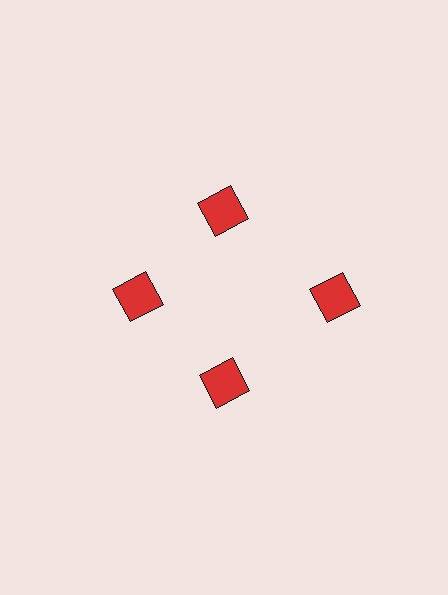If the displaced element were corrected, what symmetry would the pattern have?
It would have 4-fold rotational symmetry — the pattern would map onto itself every 90 degrees.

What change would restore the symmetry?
The symmetry would be restored by moving it inward, back onto the ring so that all 4 squares sit at equal angles and equal distance from the center.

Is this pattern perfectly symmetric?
No. The 4 red squares are arranged in a ring, but one element near the 3 o'clock position is pushed outward from the center, breaking the 4-fold rotational symmetry.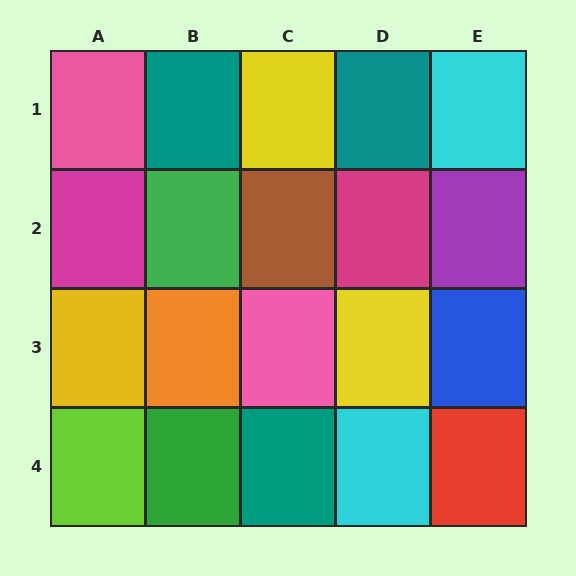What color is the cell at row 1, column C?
Yellow.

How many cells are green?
2 cells are green.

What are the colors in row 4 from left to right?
Lime, green, teal, cyan, red.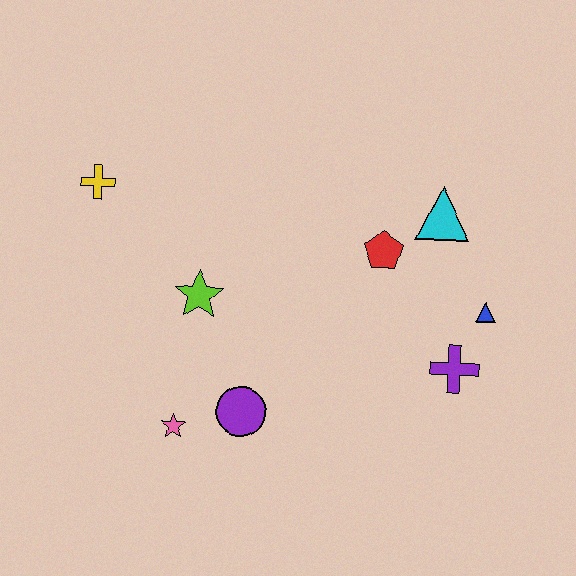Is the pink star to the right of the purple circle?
No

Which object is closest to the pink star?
The purple circle is closest to the pink star.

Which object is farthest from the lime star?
The blue triangle is farthest from the lime star.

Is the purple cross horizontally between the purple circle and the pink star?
No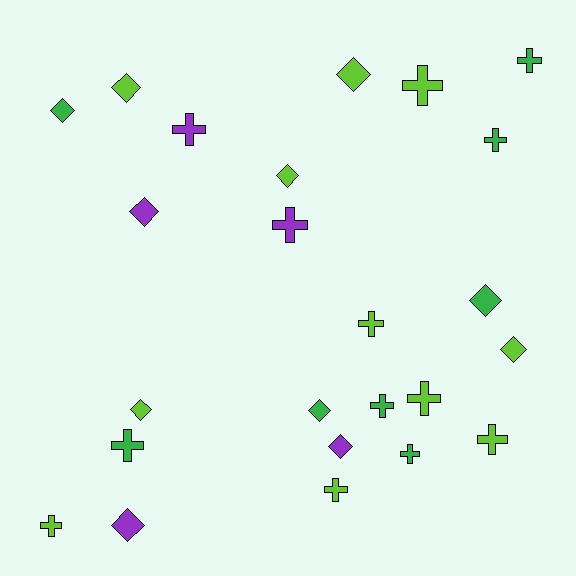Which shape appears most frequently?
Cross, with 13 objects.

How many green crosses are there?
There are 5 green crosses.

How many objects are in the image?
There are 24 objects.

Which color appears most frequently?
Lime, with 11 objects.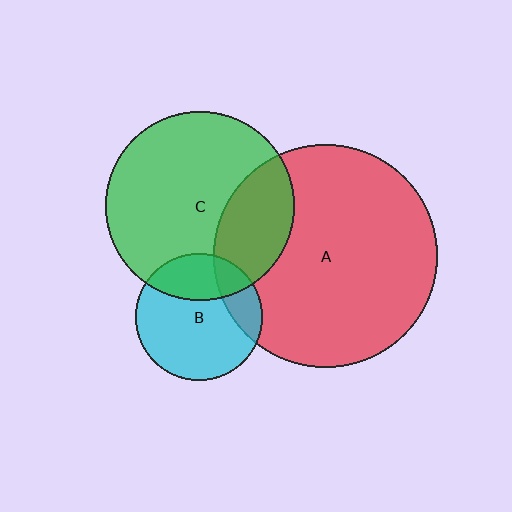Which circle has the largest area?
Circle A (red).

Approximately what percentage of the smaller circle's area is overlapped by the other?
Approximately 25%.